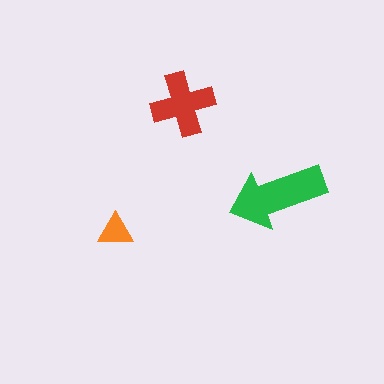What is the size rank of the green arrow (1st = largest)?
1st.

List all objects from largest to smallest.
The green arrow, the red cross, the orange triangle.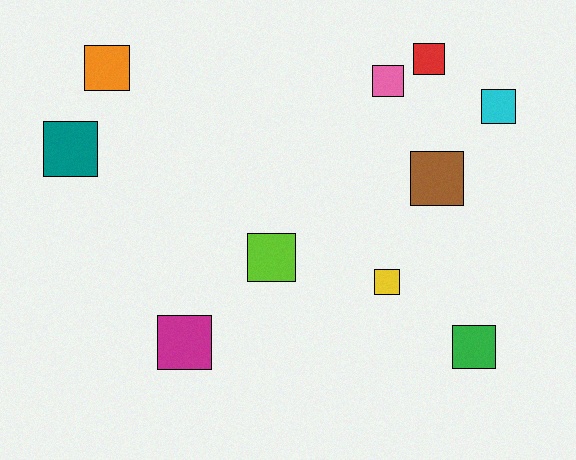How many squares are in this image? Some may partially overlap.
There are 10 squares.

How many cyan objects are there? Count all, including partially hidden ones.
There is 1 cyan object.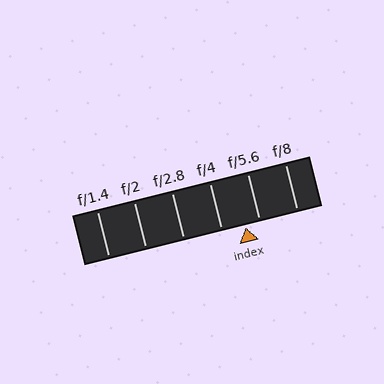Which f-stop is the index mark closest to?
The index mark is closest to f/5.6.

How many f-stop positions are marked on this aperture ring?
There are 6 f-stop positions marked.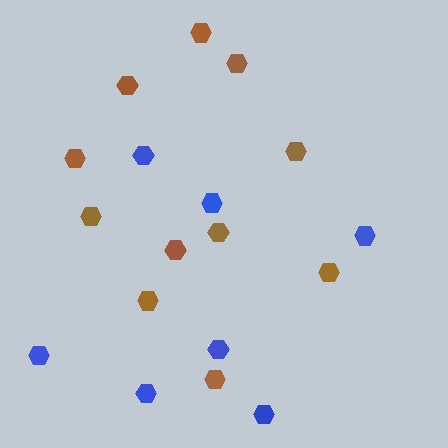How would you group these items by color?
There are 2 groups: one group of blue hexagons (7) and one group of brown hexagons (11).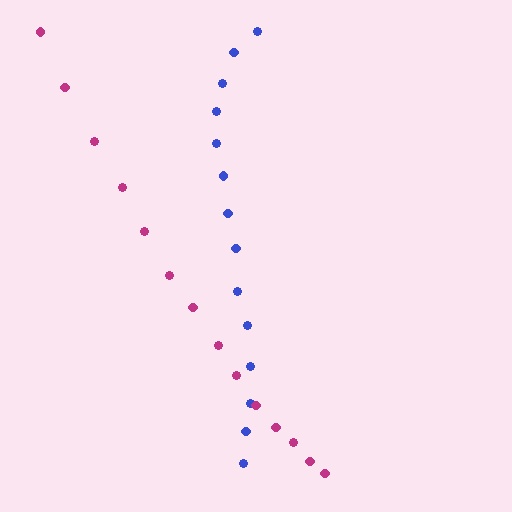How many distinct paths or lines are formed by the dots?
There are 2 distinct paths.